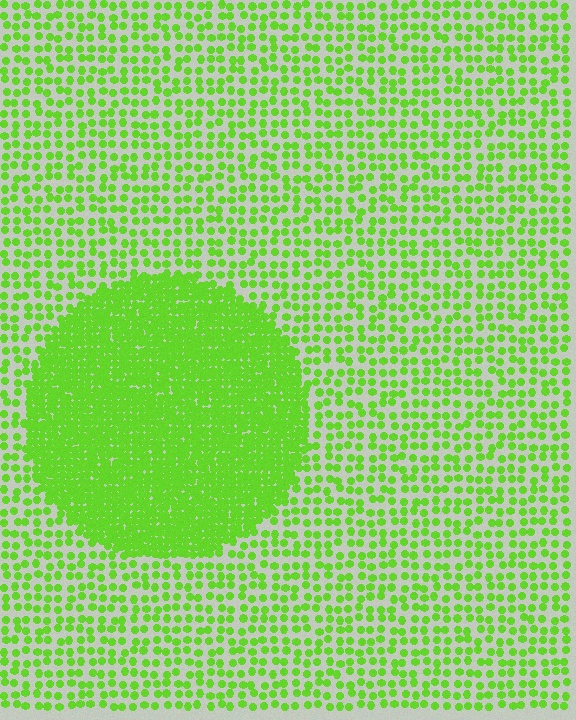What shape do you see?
I see a circle.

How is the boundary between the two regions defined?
The boundary is defined by a change in element density (approximately 2.7x ratio). All elements are the same color, size, and shape.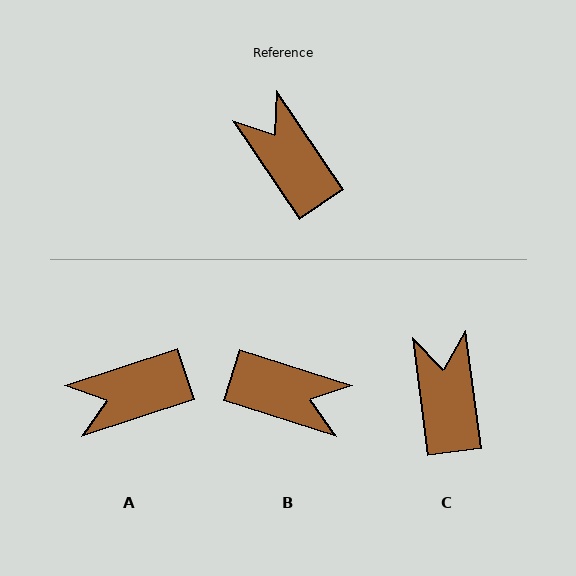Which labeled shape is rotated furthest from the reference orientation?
B, about 141 degrees away.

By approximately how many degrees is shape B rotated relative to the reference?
Approximately 141 degrees clockwise.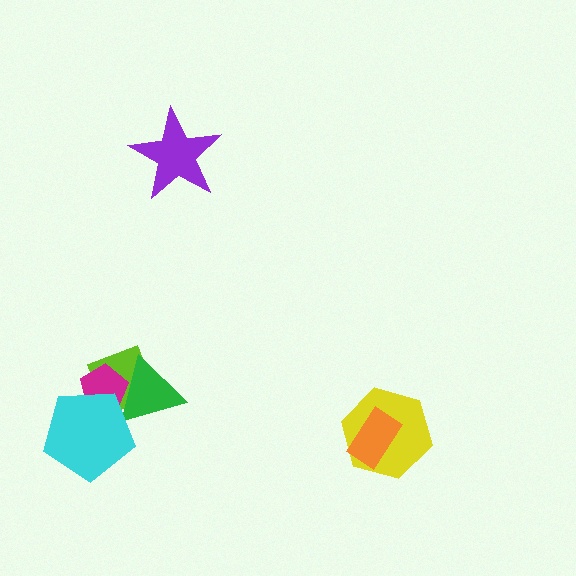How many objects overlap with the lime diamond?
3 objects overlap with the lime diamond.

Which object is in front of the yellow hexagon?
The orange rectangle is in front of the yellow hexagon.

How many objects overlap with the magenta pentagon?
3 objects overlap with the magenta pentagon.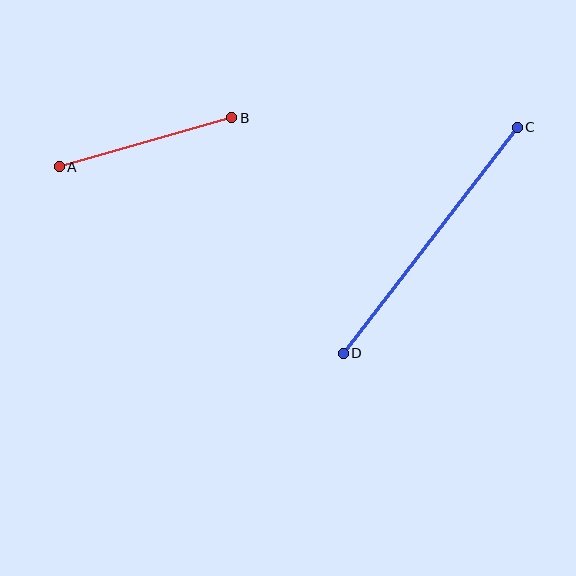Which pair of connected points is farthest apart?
Points C and D are farthest apart.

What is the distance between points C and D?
The distance is approximately 285 pixels.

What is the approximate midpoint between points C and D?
The midpoint is at approximately (430, 240) pixels.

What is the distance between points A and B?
The distance is approximately 179 pixels.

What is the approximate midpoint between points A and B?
The midpoint is at approximately (145, 142) pixels.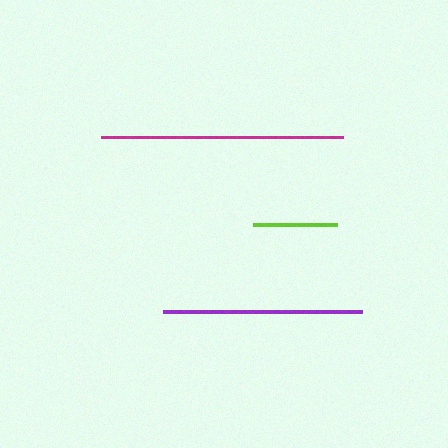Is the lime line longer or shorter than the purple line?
The purple line is longer than the lime line.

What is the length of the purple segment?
The purple segment is approximately 198 pixels long.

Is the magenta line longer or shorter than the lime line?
The magenta line is longer than the lime line.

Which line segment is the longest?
The magenta line is the longest at approximately 242 pixels.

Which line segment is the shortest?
The lime line is the shortest at approximately 84 pixels.